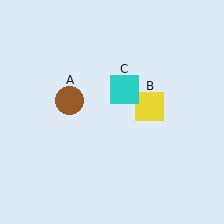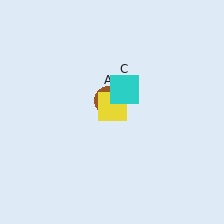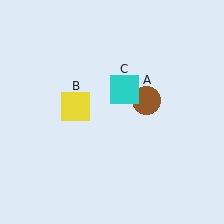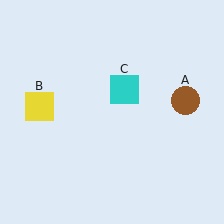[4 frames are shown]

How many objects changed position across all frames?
2 objects changed position: brown circle (object A), yellow square (object B).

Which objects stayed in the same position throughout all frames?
Cyan square (object C) remained stationary.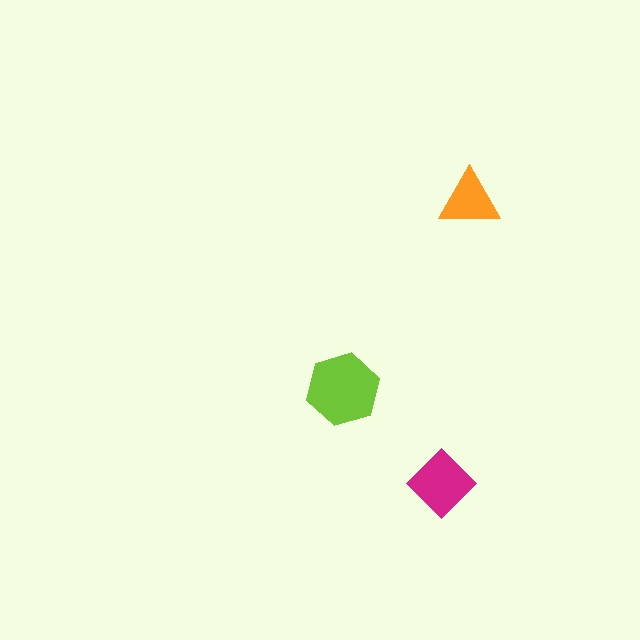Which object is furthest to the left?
The lime hexagon is leftmost.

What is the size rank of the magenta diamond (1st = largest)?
2nd.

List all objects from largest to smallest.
The lime hexagon, the magenta diamond, the orange triangle.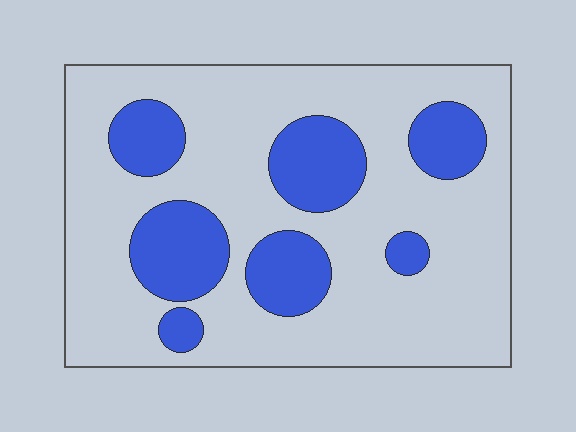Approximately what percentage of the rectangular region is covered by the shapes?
Approximately 25%.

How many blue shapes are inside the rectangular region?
7.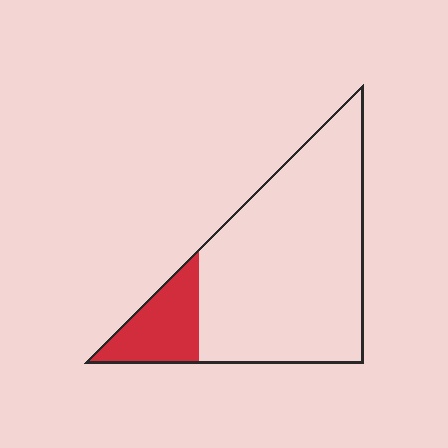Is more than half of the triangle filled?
No.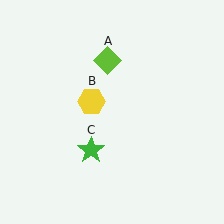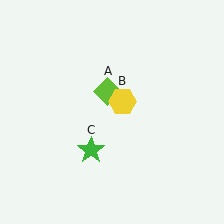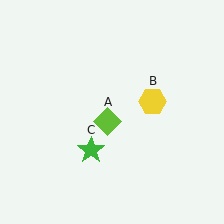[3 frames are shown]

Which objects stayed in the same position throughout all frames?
Green star (object C) remained stationary.